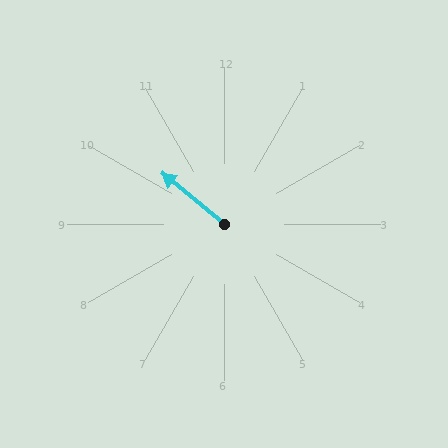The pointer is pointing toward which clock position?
Roughly 10 o'clock.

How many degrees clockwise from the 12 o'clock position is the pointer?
Approximately 309 degrees.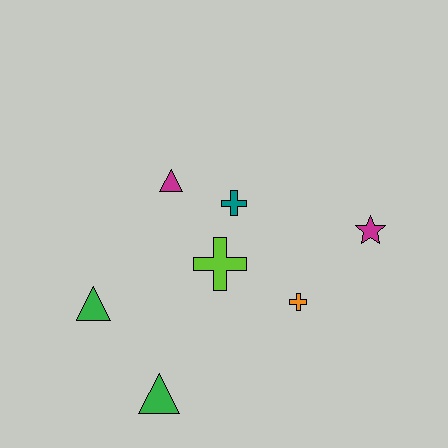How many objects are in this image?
There are 7 objects.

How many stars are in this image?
There is 1 star.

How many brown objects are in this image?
There are no brown objects.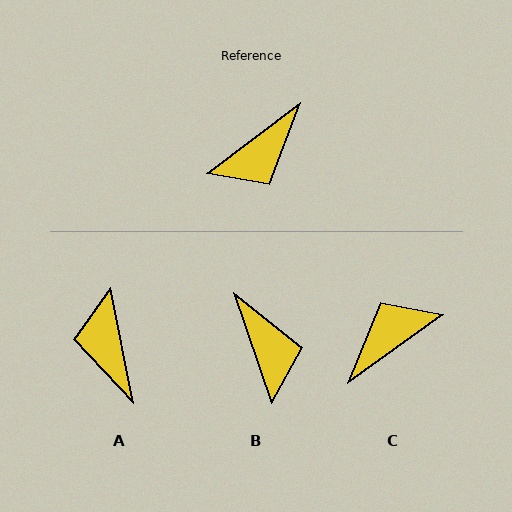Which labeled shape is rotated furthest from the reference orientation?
C, about 178 degrees away.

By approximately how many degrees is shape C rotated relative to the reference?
Approximately 178 degrees counter-clockwise.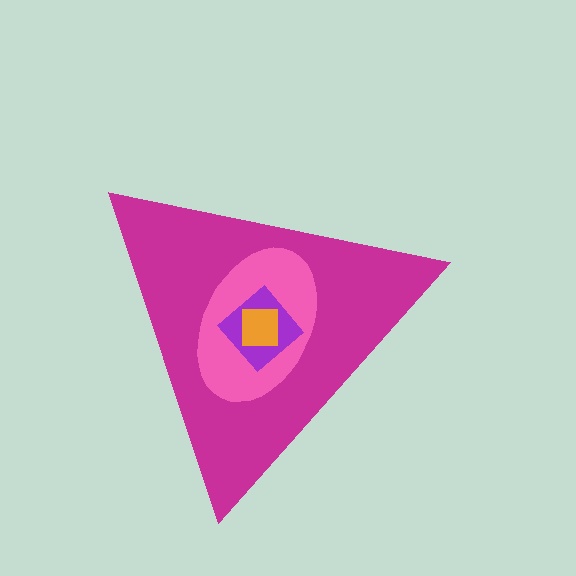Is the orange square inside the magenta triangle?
Yes.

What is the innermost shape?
The orange square.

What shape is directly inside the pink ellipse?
The purple diamond.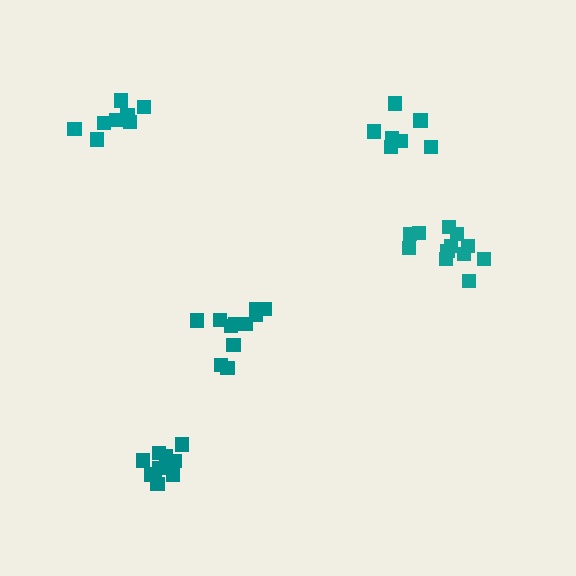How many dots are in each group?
Group 1: 8 dots, Group 2: 12 dots, Group 3: 11 dots, Group 4: 7 dots, Group 5: 11 dots (49 total).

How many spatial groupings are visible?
There are 5 spatial groupings.